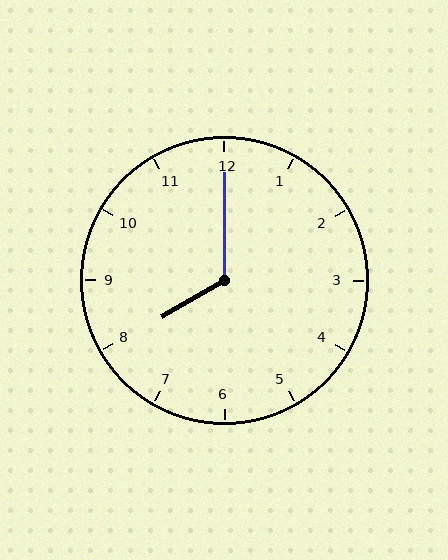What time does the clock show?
8:00.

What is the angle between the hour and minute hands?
Approximately 120 degrees.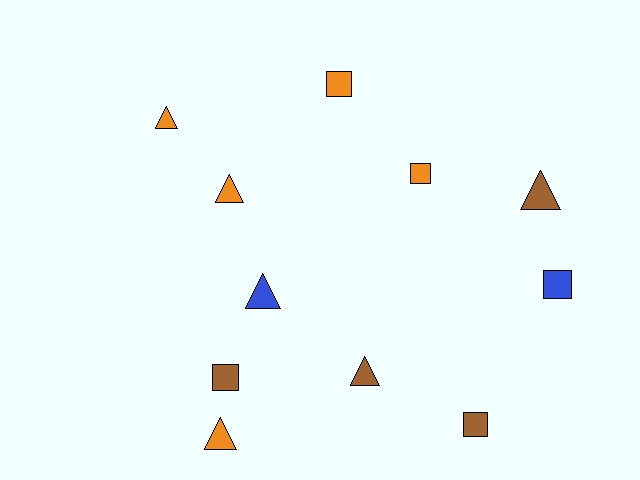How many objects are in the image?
There are 11 objects.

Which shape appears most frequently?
Triangle, with 6 objects.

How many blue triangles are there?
There is 1 blue triangle.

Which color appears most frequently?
Orange, with 5 objects.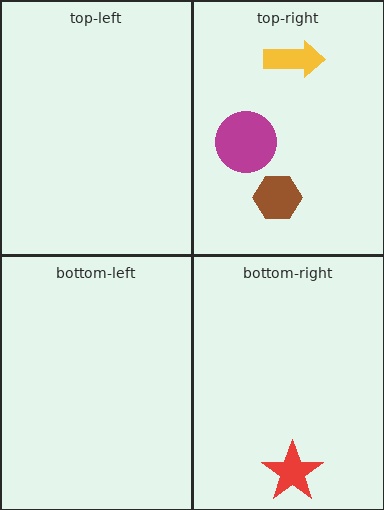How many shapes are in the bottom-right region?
1.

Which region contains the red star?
The bottom-right region.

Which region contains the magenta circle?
The top-right region.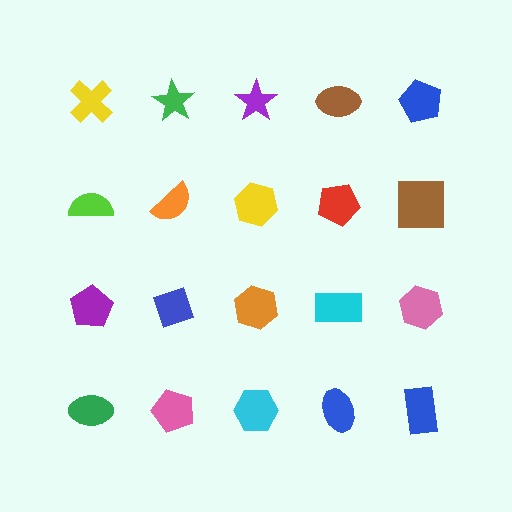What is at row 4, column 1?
A green ellipse.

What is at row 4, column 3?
A cyan hexagon.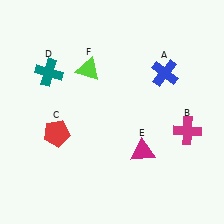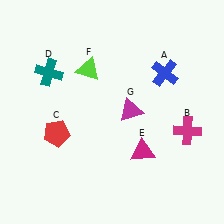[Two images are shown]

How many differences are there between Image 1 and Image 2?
There is 1 difference between the two images.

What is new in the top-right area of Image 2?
A magenta triangle (G) was added in the top-right area of Image 2.